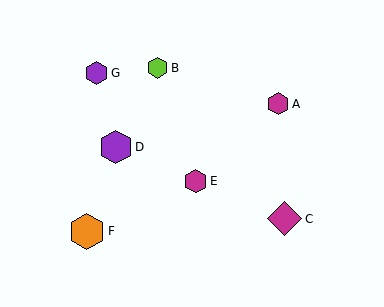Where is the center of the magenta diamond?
The center of the magenta diamond is at (285, 219).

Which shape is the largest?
The orange hexagon (labeled F) is the largest.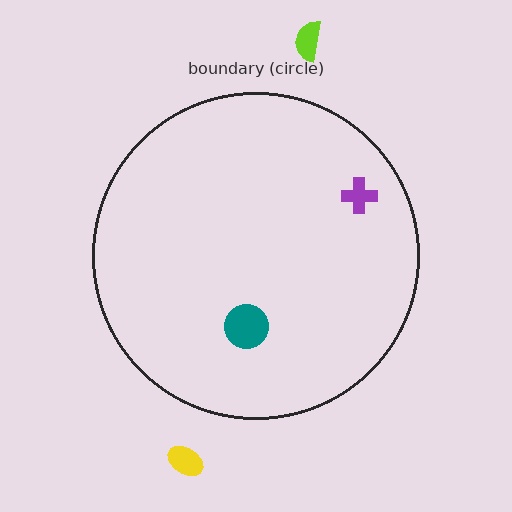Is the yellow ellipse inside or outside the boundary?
Outside.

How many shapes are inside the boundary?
2 inside, 2 outside.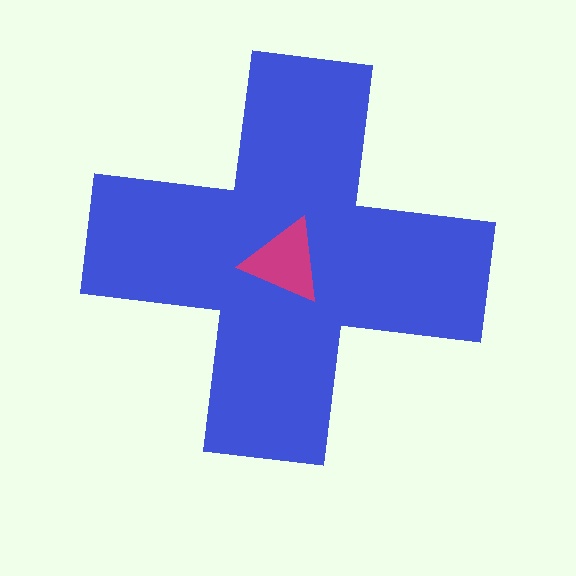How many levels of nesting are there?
2.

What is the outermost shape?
The blue cross.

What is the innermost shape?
The magenta triangle.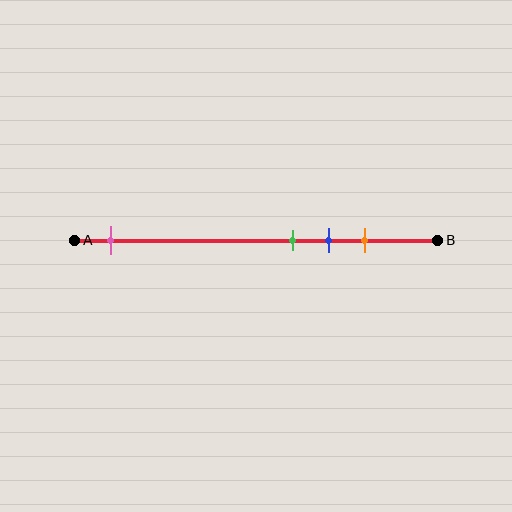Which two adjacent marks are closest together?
The green and blue marks are the closest adjacent pair.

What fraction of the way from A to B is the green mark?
The green mark is approximately 60% (0.6) of the way from A to B.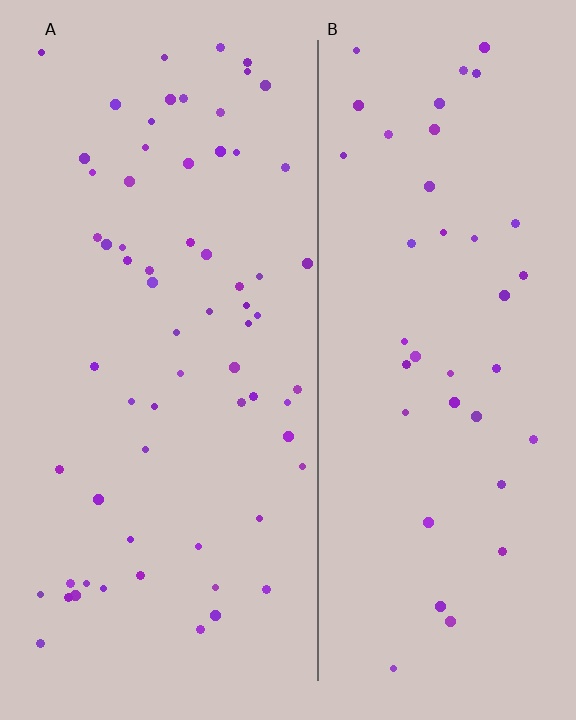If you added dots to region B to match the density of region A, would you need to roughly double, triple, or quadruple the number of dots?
Approximately double.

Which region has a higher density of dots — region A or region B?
A (the left).